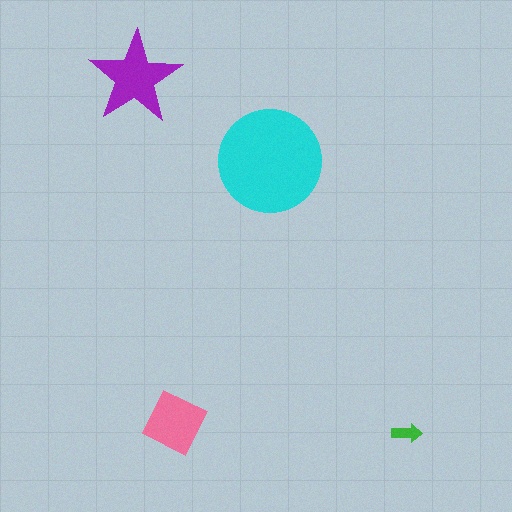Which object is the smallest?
The green arrow.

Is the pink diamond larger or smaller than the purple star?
Smaller.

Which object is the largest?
The cyan circle.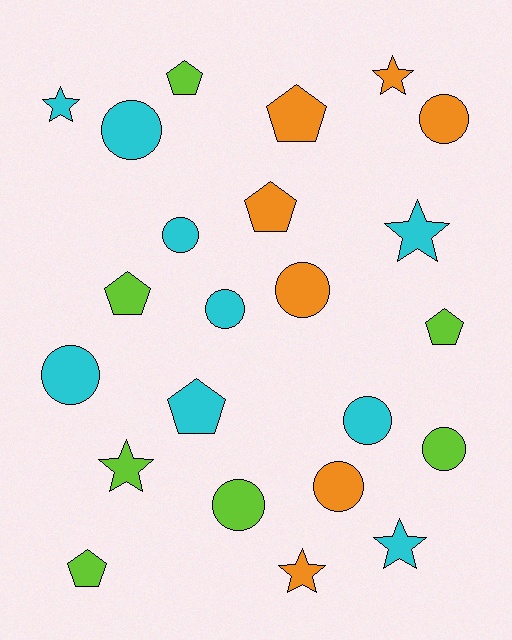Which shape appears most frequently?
Circle, with 10 objects.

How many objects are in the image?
There are 23 objects.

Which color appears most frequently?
Cyan, with 9 objects.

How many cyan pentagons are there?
There is 1 cyan pentagon.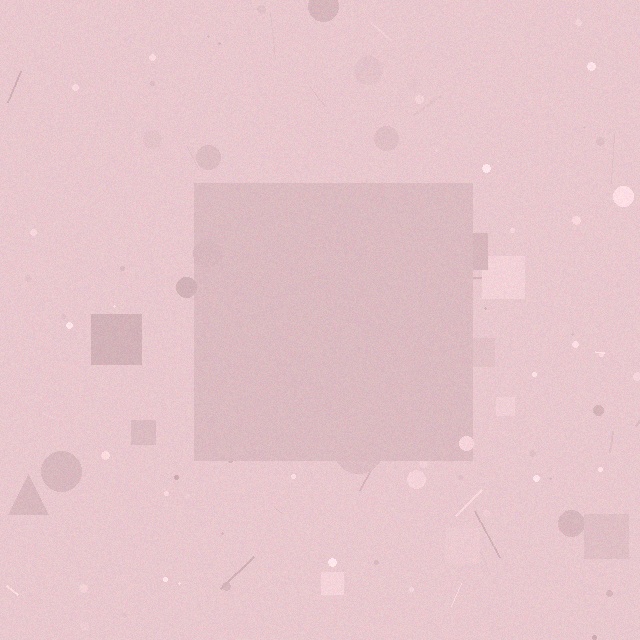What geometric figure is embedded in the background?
A square is embedded in the background.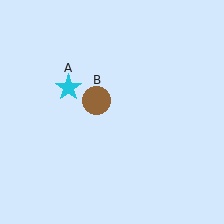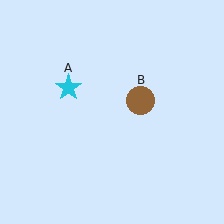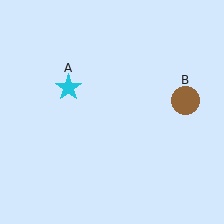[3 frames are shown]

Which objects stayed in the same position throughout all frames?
Cyan star (object A) remained stationary.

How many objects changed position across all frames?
1 object changed position: brown circle (object B).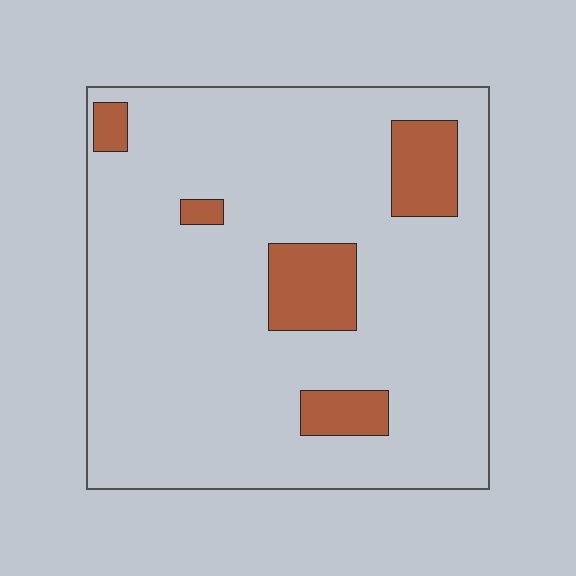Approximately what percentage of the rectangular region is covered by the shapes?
Approximately 15%.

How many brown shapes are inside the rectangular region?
5.